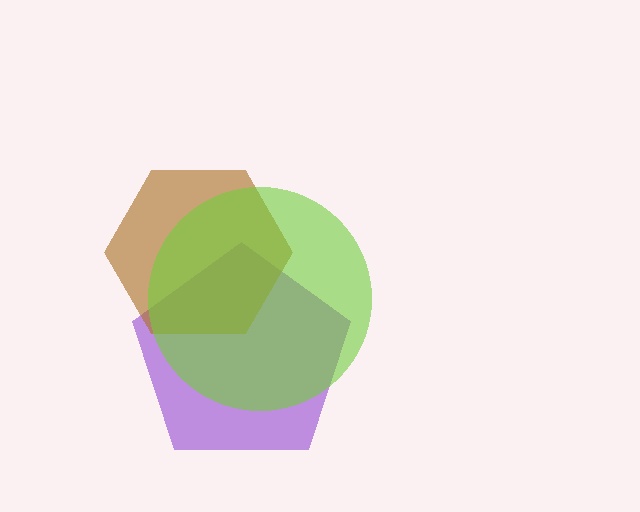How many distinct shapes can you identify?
There are 3 distinct shapes: a purple pentagon, a brown hexagon, a lime circle.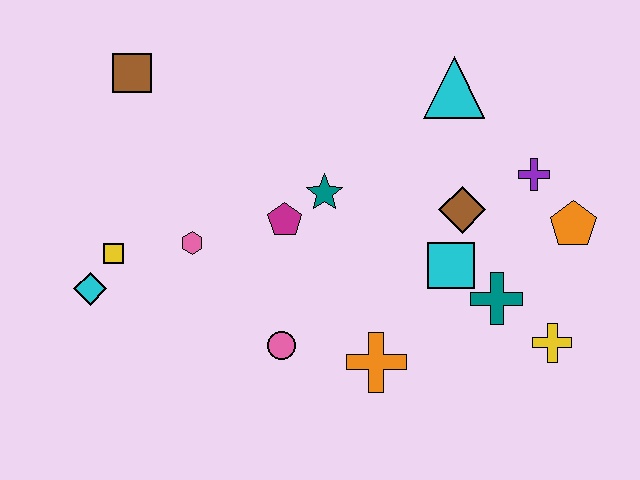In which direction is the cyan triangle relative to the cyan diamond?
The cyan triangle is to the right of the cyan diamond.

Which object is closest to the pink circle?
The orange cross is closest to the pink circle.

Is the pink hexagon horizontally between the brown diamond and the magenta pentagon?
No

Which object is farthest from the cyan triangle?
The cyan diamond is farthest from the cyan triangle.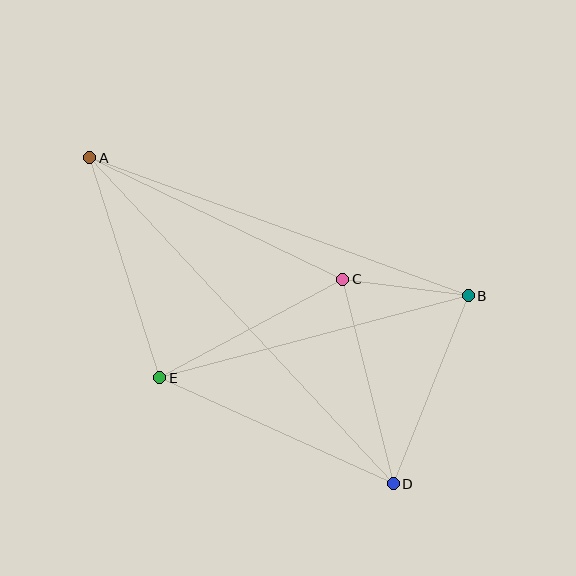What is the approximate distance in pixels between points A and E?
The distance between A and E is approximately 231 pixels.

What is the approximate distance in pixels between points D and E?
The distance between D and E is approximately 256 pixels.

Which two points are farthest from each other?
Points A and D are farthest from each other.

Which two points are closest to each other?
Points B and C are closest to each other.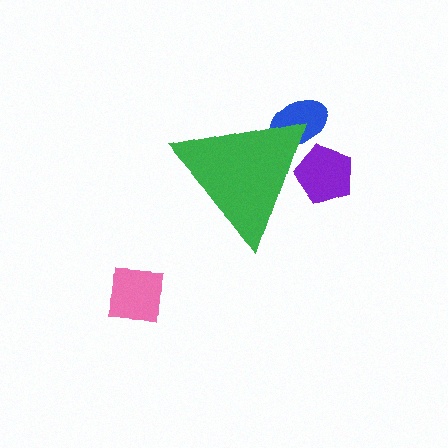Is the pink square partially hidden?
No, the pink square is fully visible.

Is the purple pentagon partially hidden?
Yes, the purple pentagon is partially hidden behind the green triangle.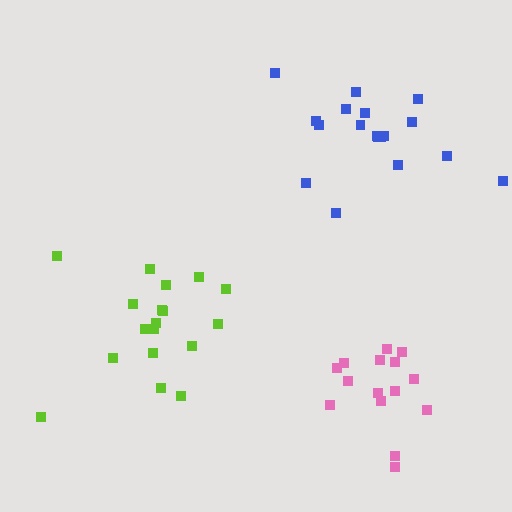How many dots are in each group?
Group 1: 18 dots, Group 2: 15 dots, Group 3: 18 dots (51 total).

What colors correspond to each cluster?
The clusters are colored: lime, pink, blue.